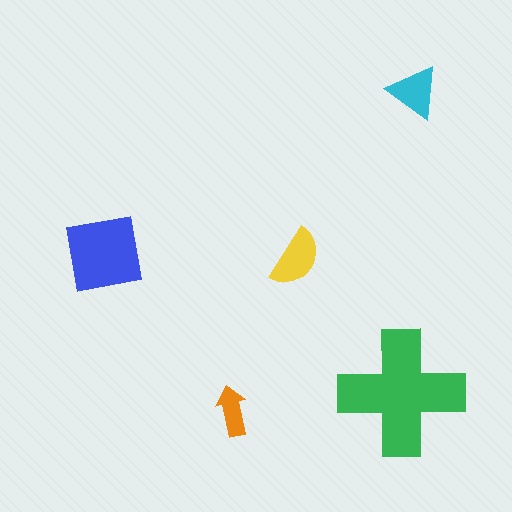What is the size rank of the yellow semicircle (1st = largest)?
3rd.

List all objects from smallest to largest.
The orange arrow, the cyan triangle, the yellow semicircle, the blue square, the green cross.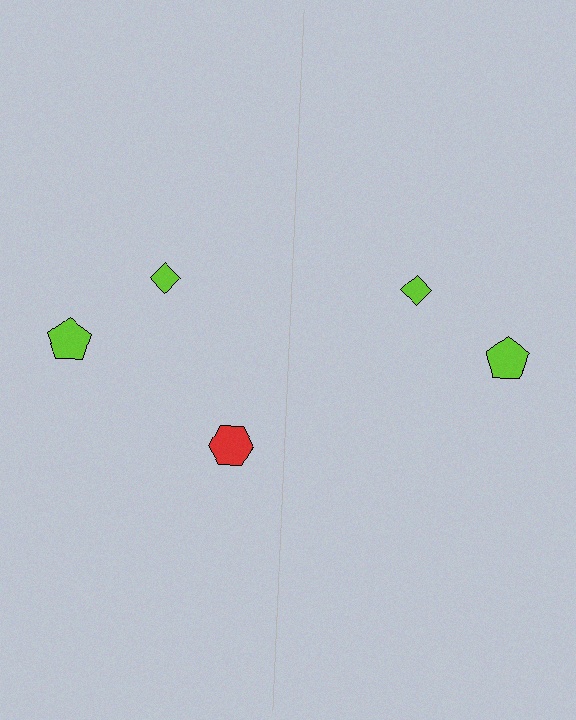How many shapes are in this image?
There are 5 shapes in this image.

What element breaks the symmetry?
A red hexagon is missing from the right side.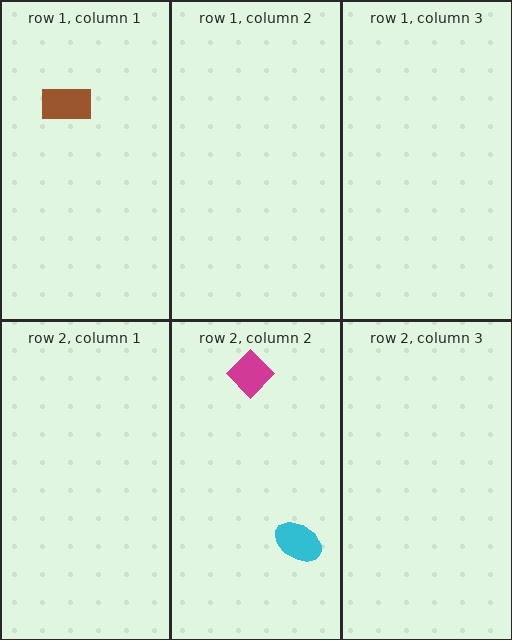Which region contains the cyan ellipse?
The row 2, column 2 region.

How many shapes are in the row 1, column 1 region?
1.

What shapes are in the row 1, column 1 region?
The brown rectangle.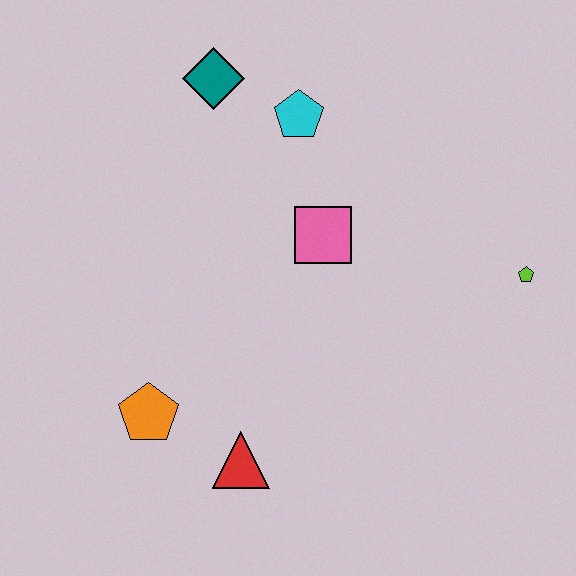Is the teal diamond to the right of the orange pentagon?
Yes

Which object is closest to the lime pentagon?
The pink square is closest to the lime pentagon.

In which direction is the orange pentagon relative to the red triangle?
The orange pentagon is to the left of the red triangle.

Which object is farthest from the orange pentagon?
The lime pentagon is farthest from the orange pentagon.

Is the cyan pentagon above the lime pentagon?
Yes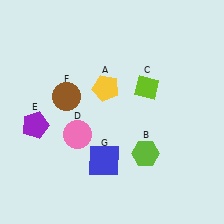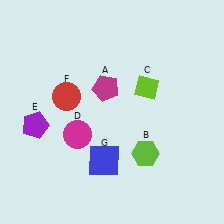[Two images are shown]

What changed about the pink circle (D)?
In Image 1, D is pink. In Image 2, it changed to magenta.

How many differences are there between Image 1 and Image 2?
There are 3 differences between the two images.